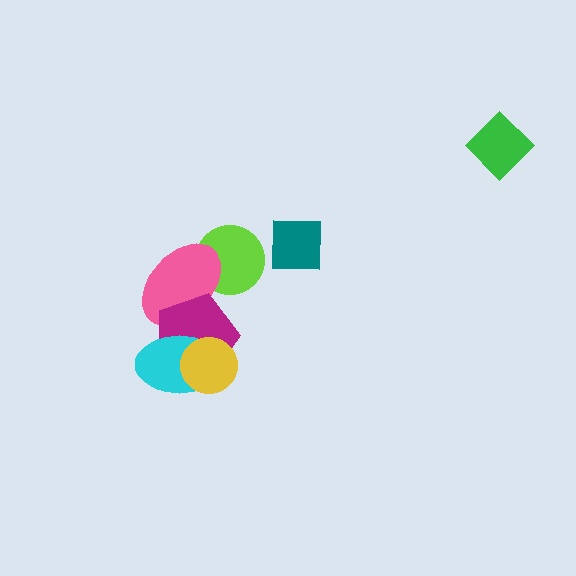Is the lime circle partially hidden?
Yes, it is partially covered by another shape.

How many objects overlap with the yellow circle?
2 objects overlap with the yellow circle.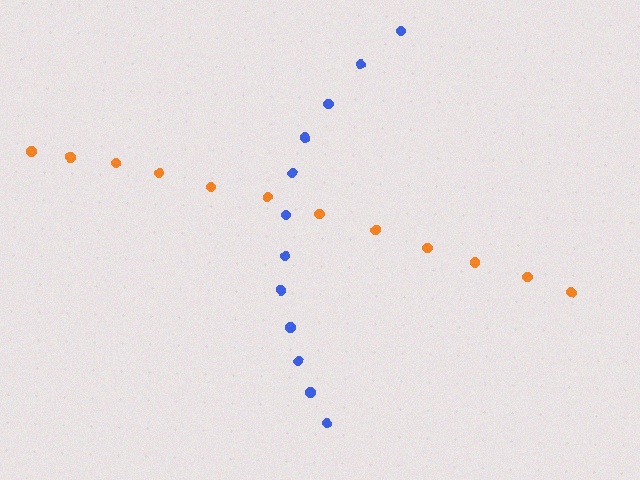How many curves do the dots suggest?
There are 2 distinct paths.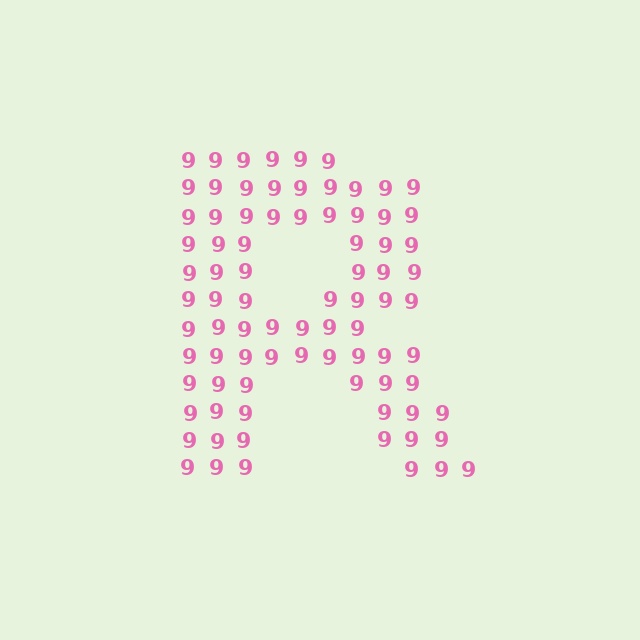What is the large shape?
The large shape is the letter R.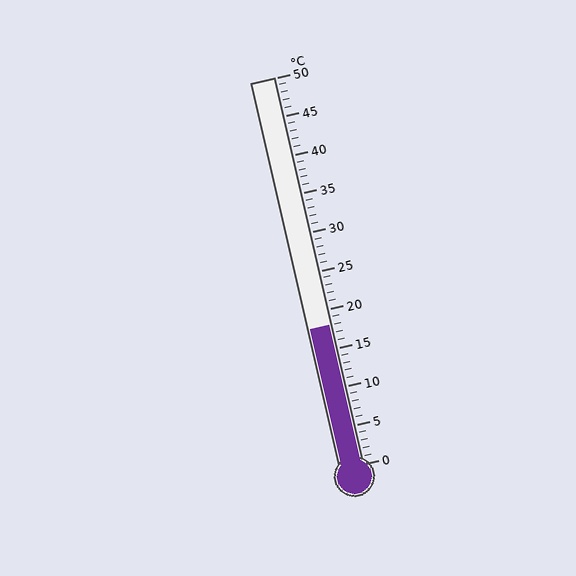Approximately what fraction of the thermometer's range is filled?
The thermometer is filled to approximately 35% of its range.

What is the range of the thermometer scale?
The thermometer scale ranges from 0°C to 50°C.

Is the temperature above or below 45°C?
The temperature is below 45°C.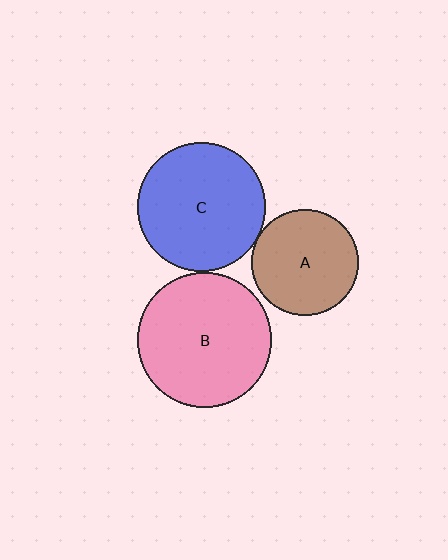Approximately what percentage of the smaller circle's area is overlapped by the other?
Approximately 5%.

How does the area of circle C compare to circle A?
Approximately 1.5 times.